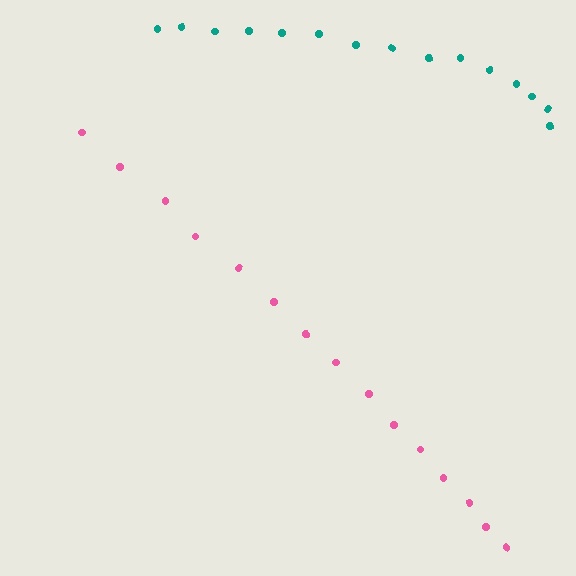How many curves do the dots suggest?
There are 2 distinct paths.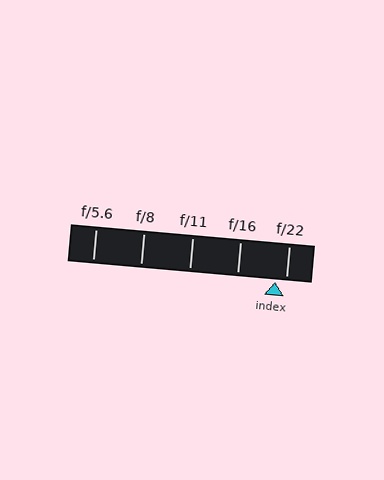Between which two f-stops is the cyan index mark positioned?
The index mark is between f/16 and f/22.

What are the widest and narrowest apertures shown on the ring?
The widest aperture shown is f/5.6 and the narrowest is f/22.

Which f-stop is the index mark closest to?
The index mark is closest to f/22.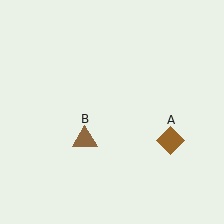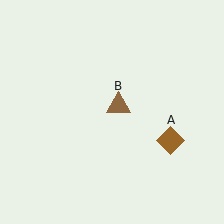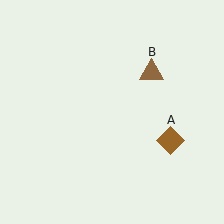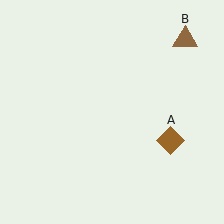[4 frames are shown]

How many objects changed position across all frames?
1 object changed position: brown triangle (object B).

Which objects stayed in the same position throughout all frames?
Brown diamond (object A) remained stationary.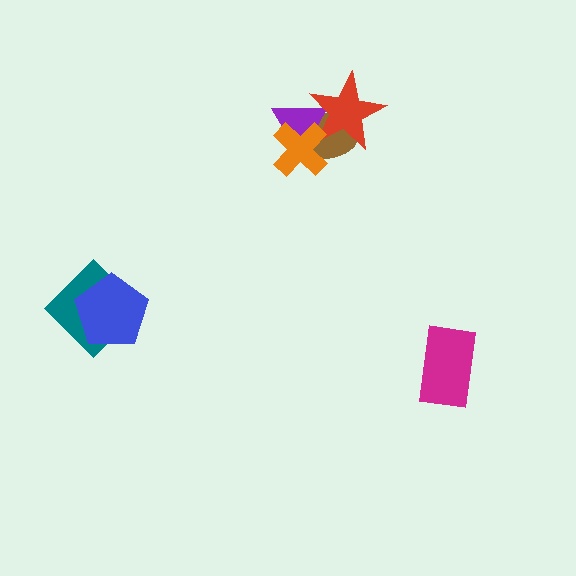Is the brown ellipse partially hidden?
Yes, it is partially covered by another shape.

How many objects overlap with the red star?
3 objects overlap with the red star.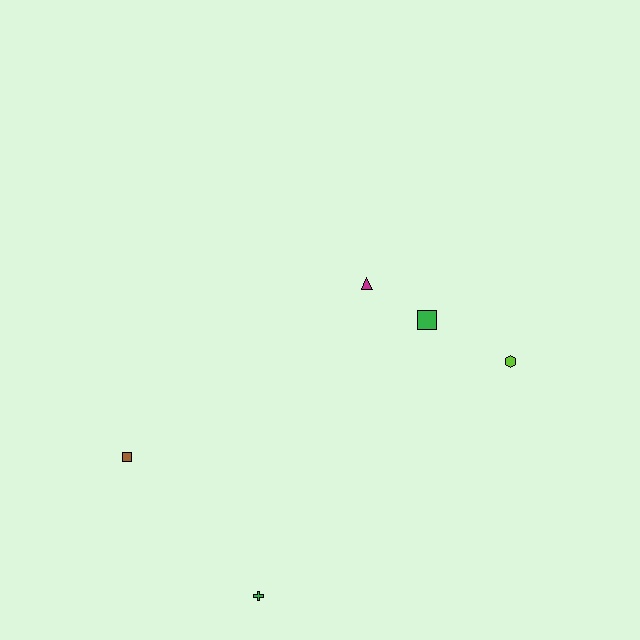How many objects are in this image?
There are 5 objects.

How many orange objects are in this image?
There are no orange objects.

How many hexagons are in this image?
There is 1 hexagon.